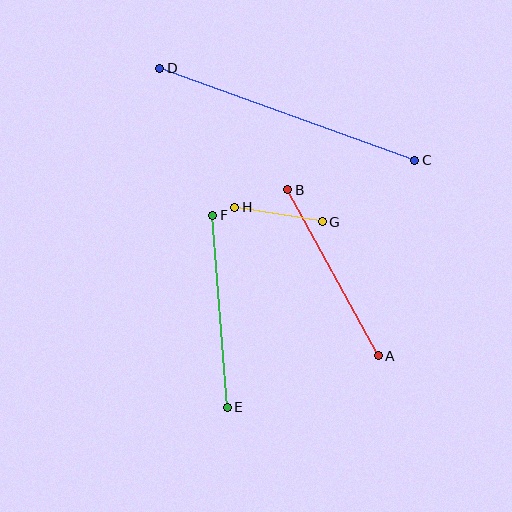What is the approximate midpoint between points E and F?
The midpoint is at approximately (220, 311) pixels.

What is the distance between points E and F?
The distance is approximately 193 pixels.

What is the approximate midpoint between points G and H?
The midpoint is at approximately (278, 214) pixels.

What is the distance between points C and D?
The distance is approximately 271 pixels.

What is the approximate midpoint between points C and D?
The midpoint is at approximately (287, 114) pixels.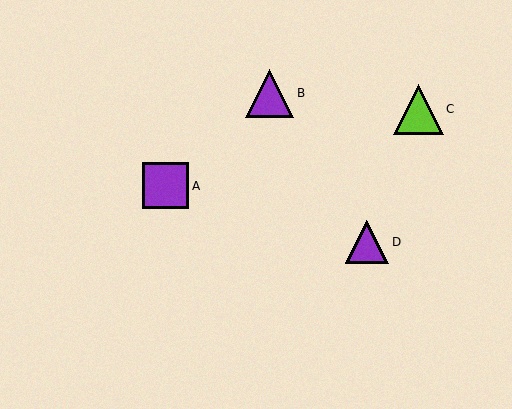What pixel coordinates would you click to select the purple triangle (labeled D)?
Click at (367, 242) to select the purple triangle D.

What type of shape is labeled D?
Shape D is a purple triangle.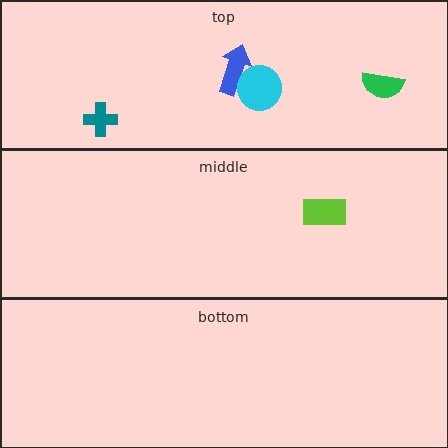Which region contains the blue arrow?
The top region.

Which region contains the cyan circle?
The top region.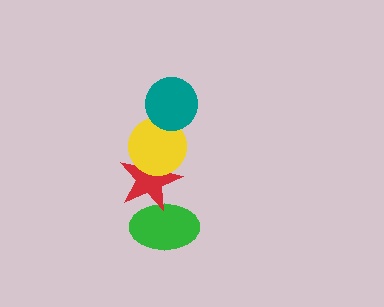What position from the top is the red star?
The red star is 3rd from the top.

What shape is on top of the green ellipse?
The red star is on top of the green ellipse.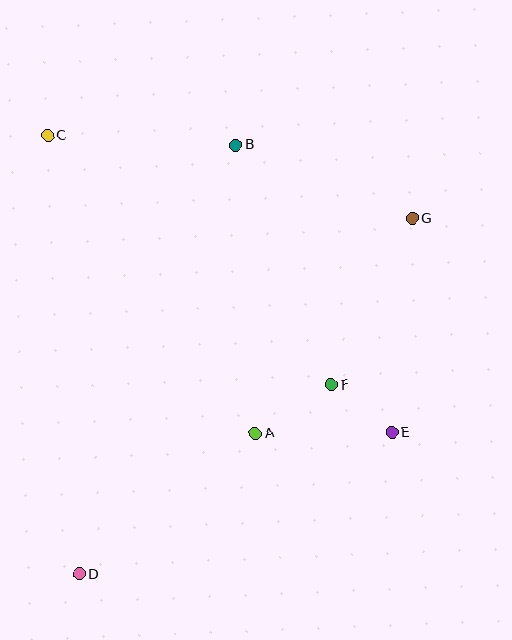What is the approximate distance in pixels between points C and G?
The distance between C and G is approximately 374 pixels.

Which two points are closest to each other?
Points E and F are closest to each other.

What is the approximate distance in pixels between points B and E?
The distance between B and E is approximately 327 pixels.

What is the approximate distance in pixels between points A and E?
The distance between A and E is approximately 137 pixels.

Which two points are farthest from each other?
Points D and G are farthest from each other.